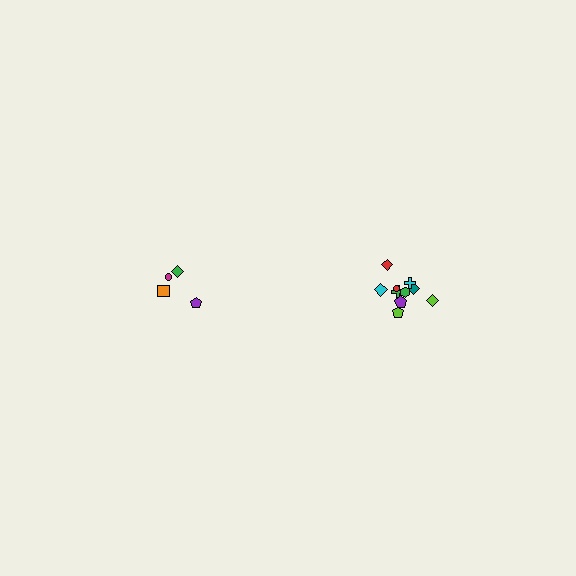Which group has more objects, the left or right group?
The right group.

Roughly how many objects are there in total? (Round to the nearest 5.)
Roughly 15 objects in total.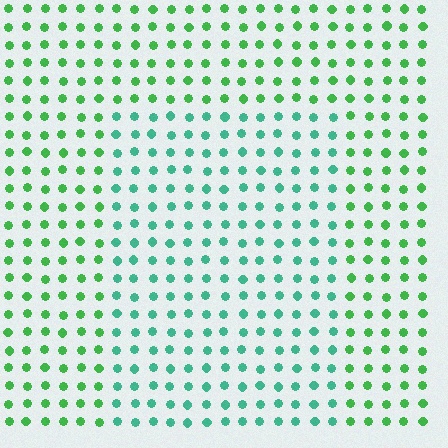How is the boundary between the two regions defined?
The boundary is defined purely by a slight shift in hue (about 35 degrees). Spacing, size, and orientation are identical on both sides.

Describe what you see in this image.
The image is filled with small green elements in a uniform arrangement. A rectangle-shaped region is visible where the elements are tinted to a slightly different hue, forming a subtle color boundary.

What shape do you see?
I see a rectangle.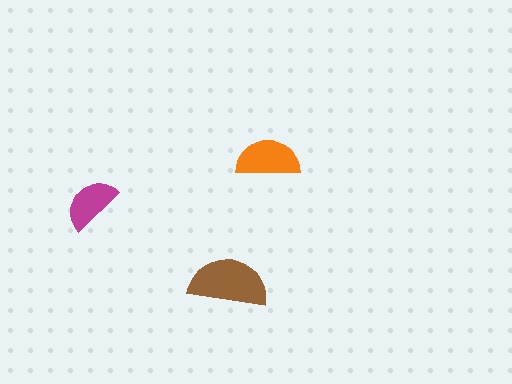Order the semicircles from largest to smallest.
the brown one, the orange one, the magenta one.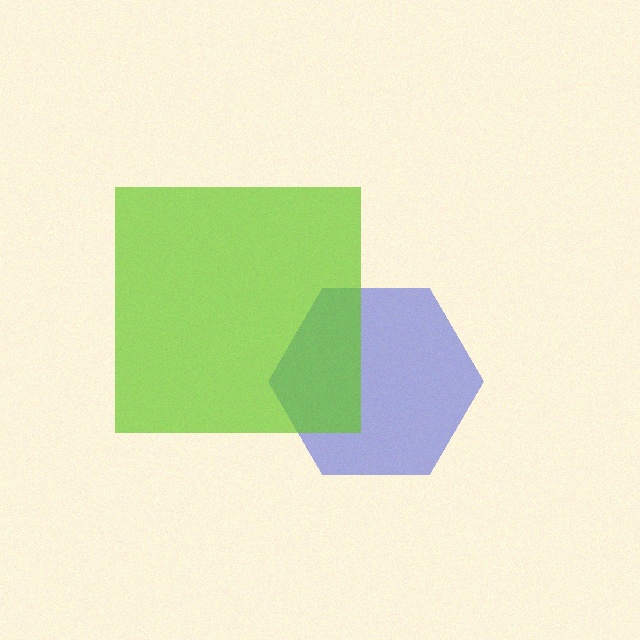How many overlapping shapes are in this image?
There are 2 overlapping shapes in the image.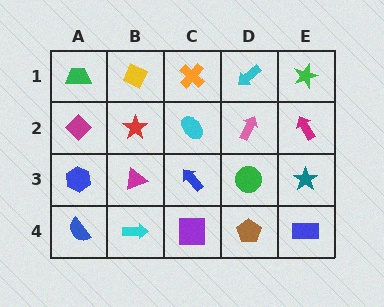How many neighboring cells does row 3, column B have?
4.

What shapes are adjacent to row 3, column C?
A cyan ellipse (row 2, column C), a purple square (row 4, column C), a magenta triangle (row 3, column B), a green circle (row 3, column D).